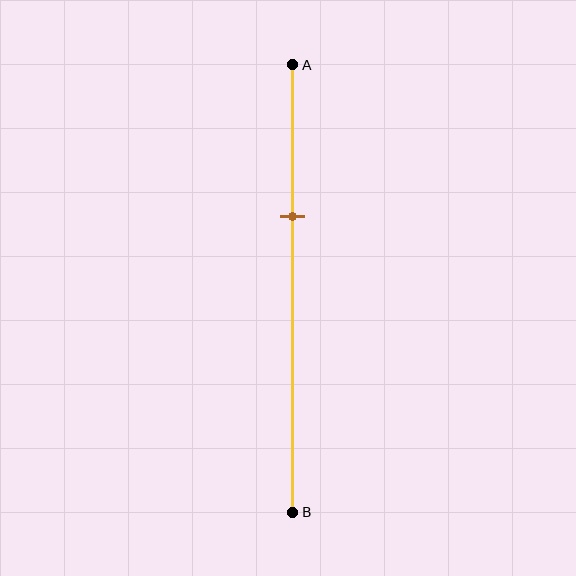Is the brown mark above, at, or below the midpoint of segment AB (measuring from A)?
The brown mark is above the midpoint of segment AB.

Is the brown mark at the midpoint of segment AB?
No, the mark is at about 35% from A, not at the 50% midpoint.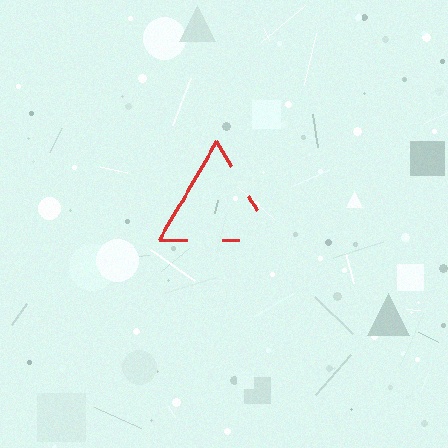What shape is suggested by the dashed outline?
The dashed outline suggests a triangle.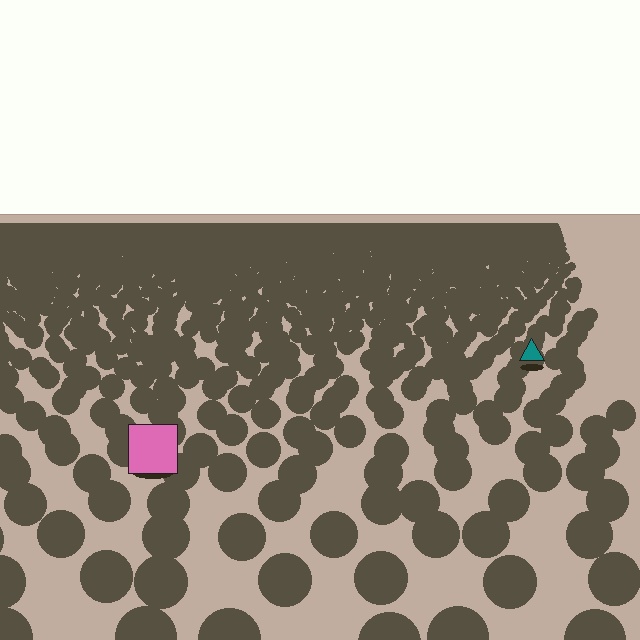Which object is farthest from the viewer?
The teal triangle is farthest from the viewer. It appears smaller and the ground texture around it is denser.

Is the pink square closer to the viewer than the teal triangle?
Yes. The pink square is closer — you can tell from the texture gradient: the ground texture is coarser near it.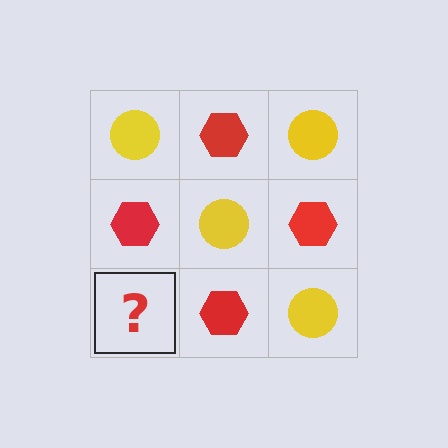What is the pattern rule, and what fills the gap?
The rule is that it alternates yellow circle and red hexagon in a checkerboard pattern. The gap should be filled with a yellow circle.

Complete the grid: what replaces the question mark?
The question mark should be replaced with a yellow circle.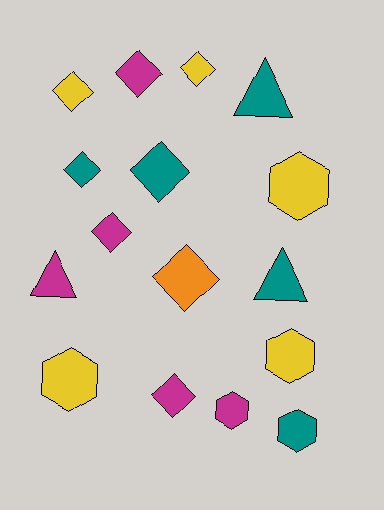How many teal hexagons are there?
There is 1 teal hexagon.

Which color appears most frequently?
Magenta, with 5 objects.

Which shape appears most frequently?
Diamond, with 8 objects.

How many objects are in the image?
There are 16 objects.